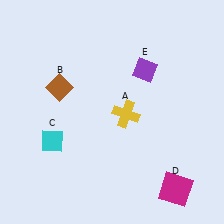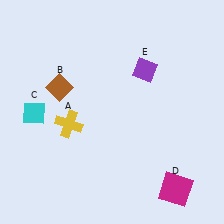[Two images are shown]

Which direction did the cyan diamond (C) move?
The cyan diamond (C) moved up.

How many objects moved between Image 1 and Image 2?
2 objects moved between the two images.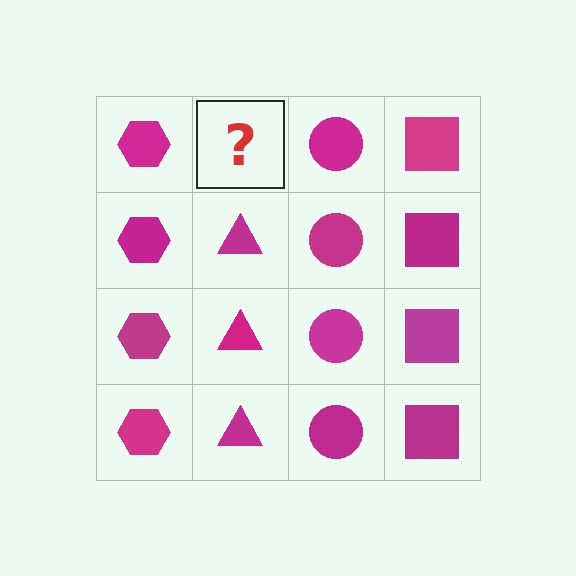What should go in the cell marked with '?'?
The missing cell should contain a magenta triangle.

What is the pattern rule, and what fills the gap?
The rule is that each column has a consistent shape. The gap should be filled with a magenta triangle.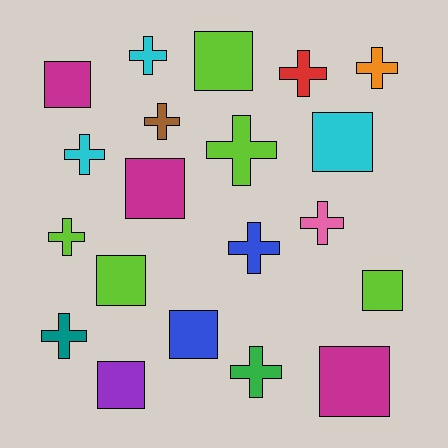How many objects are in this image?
There are 20 objects.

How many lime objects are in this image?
There are 5 lime objects.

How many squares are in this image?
There are 9 squares.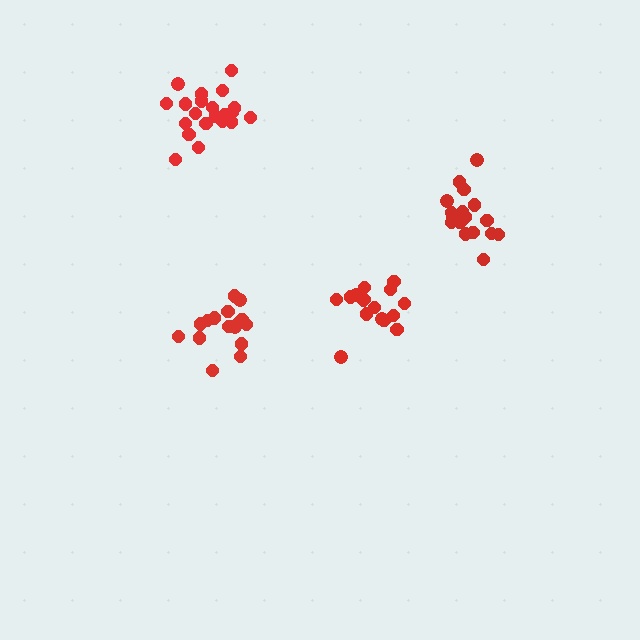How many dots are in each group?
Group 1: 17 dots, Group 2: 16 dots, Group 3: 16 dots, Group 4: 21 dots (70 total).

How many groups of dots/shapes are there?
There are 4 groups.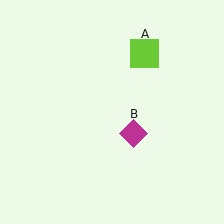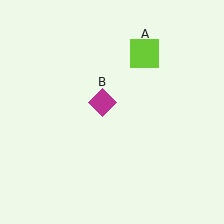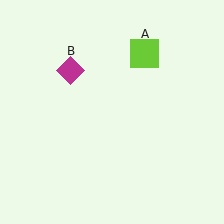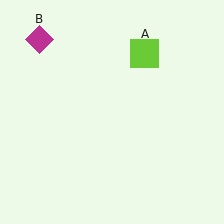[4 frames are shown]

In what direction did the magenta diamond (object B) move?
The magenta diamond (object B) moved up and to the left.